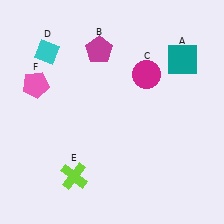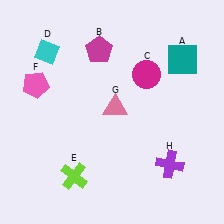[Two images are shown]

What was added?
A pink triangle (G), a purple cross (H) were added in Image 2.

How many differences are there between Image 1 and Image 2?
There are 2 differences between the two images.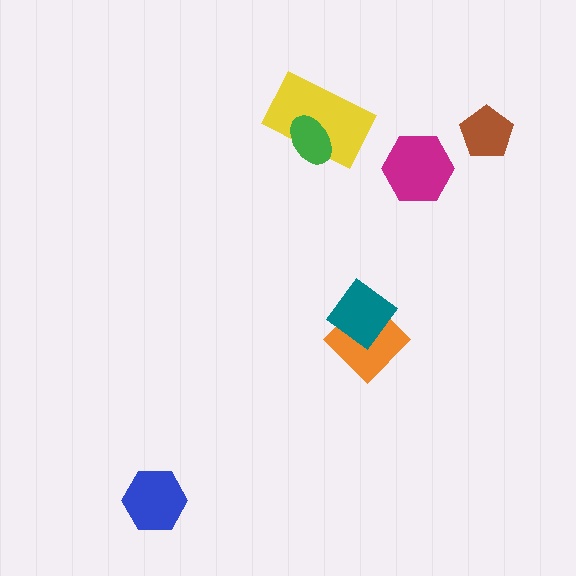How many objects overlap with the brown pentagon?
0 objects overlap with the brown pentagon.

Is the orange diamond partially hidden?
Yes, it is partially covered by another shape.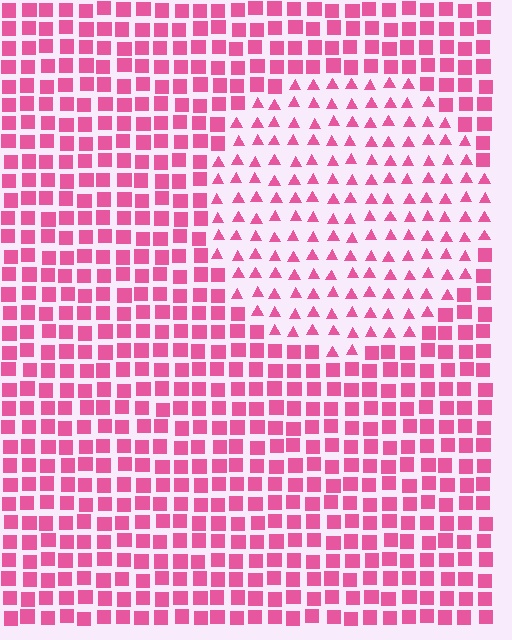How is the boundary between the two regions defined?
The boundary is defined by a change in element shape: triangles inside vs. squares outside. All elements share the same color and spacing.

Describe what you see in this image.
The image is filled with small pink elements arranged in a uniform grid. A circle-shaped region contains triangles, while the surrounding area contains squares. The boundary is defined purely by the change in element shape.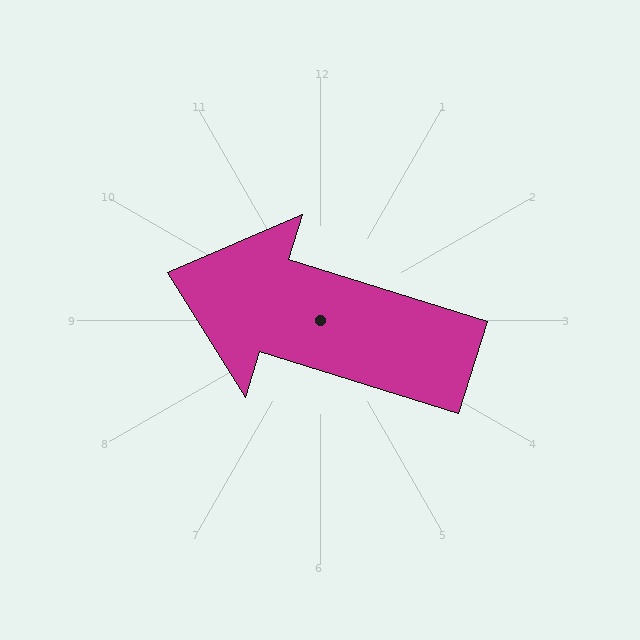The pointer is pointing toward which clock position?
Roughly 10 o'clock.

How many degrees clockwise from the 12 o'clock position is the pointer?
Approximately 287 degrees.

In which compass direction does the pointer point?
West.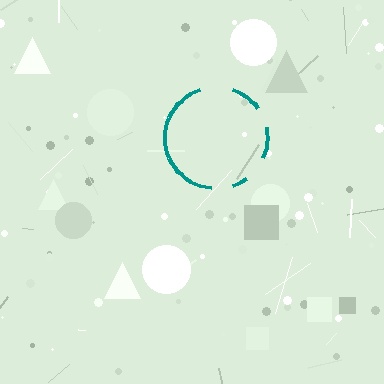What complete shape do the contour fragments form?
The contour fragments form a circle.